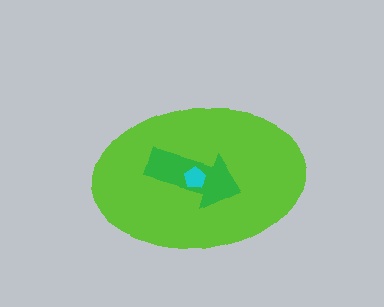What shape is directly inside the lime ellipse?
The green arrow.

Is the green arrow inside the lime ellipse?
Yes.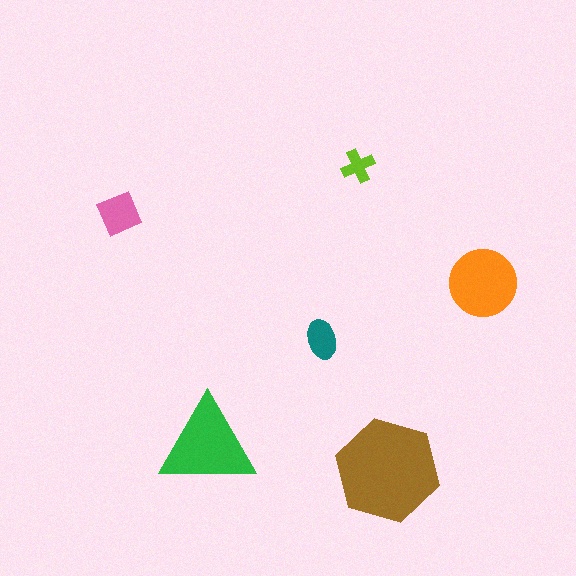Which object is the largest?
The brown hexagon.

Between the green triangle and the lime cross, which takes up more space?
The green triangle.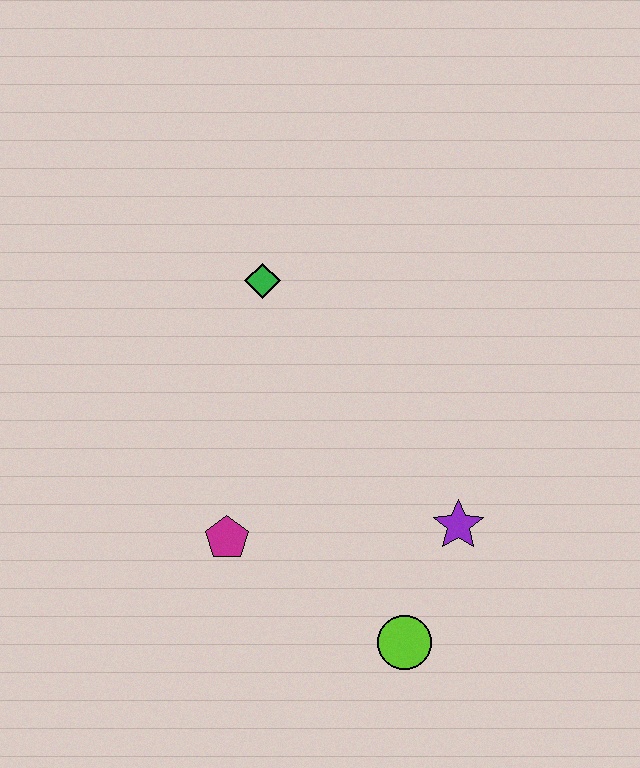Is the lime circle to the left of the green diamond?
No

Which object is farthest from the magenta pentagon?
The green diamond is farthest from the magenta pentagon.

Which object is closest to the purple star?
The lime circle is closest to the purple star.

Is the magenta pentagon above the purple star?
No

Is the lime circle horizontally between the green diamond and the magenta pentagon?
No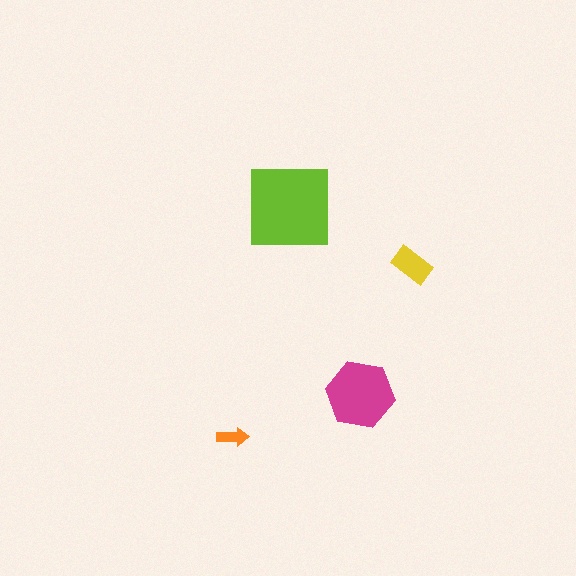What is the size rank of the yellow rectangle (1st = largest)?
3rd.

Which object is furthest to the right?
The yellow rectangle is rightmost.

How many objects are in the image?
There are 4 objects in the image.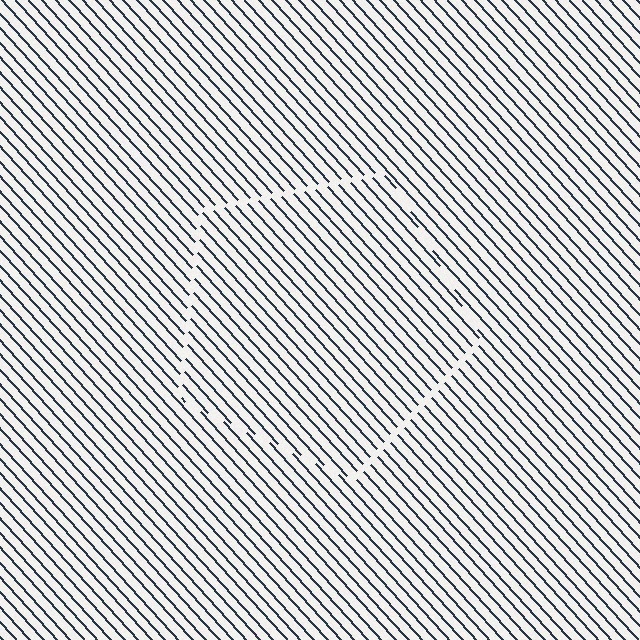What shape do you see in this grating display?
An illusory pentagon. The interior of the shape contains the same grating, shifted by half a period — the contour is defined by the phase discontinuity where line-ends from the inner and outer gratings abut.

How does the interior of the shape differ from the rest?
The interior of the shape contains the same grating, shifted by half a period — the contour is defined by the phase discontinuity where line-ends from the inner and outer gratings abut.